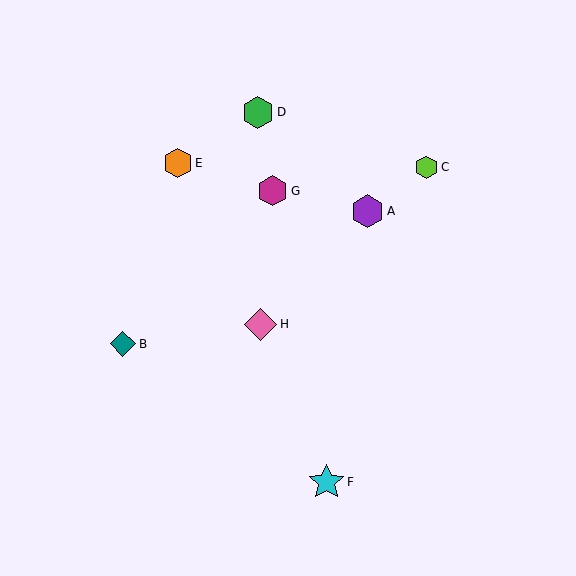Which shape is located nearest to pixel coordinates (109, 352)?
The teal diamond (labeled B) at (123, 344) is nearest to that location.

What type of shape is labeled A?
Shape A is a purple hexagon.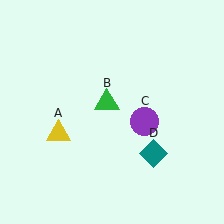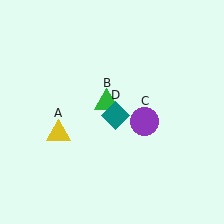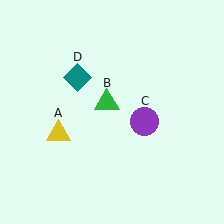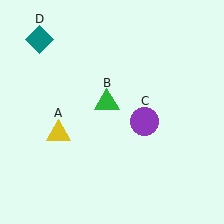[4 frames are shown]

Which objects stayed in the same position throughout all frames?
Yellow triangle (object A) and green triangle (object B) and purple circle (object C) remained stationary.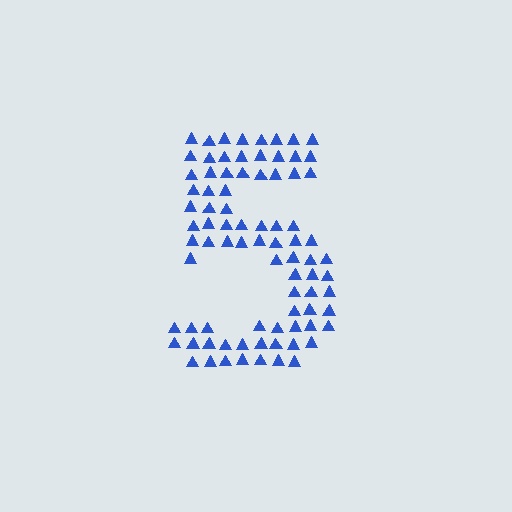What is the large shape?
The large shape is the digit 5.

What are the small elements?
The small elements are triangles.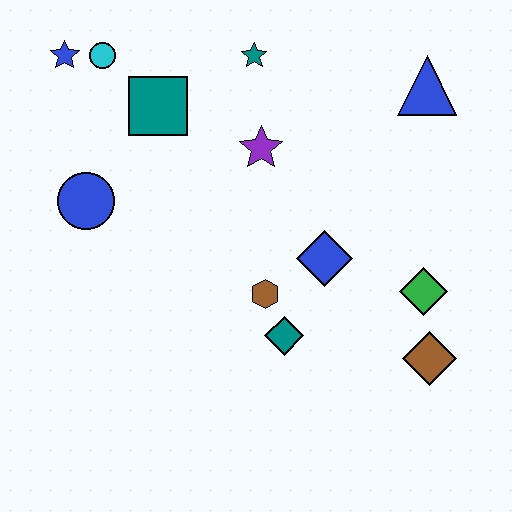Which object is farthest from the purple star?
The brown diamond is farthest from the purple star.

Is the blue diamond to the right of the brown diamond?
No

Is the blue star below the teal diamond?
No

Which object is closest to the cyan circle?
The blue star is closest to the cyan circle.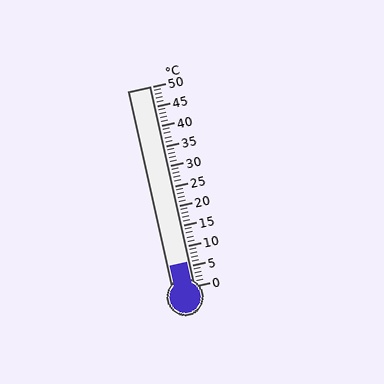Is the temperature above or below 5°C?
The temperature is above 5°C.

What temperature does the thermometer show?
The thermometer shows approximately 6°C.